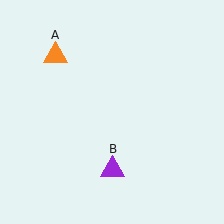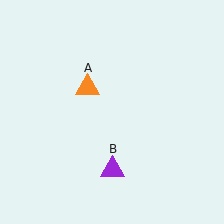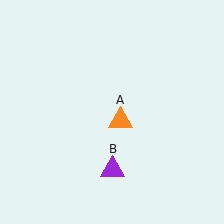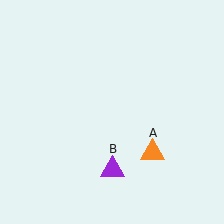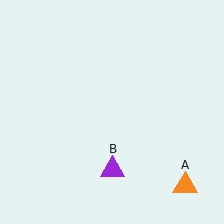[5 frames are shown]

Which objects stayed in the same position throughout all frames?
Purple triangle (object B) remained stationary.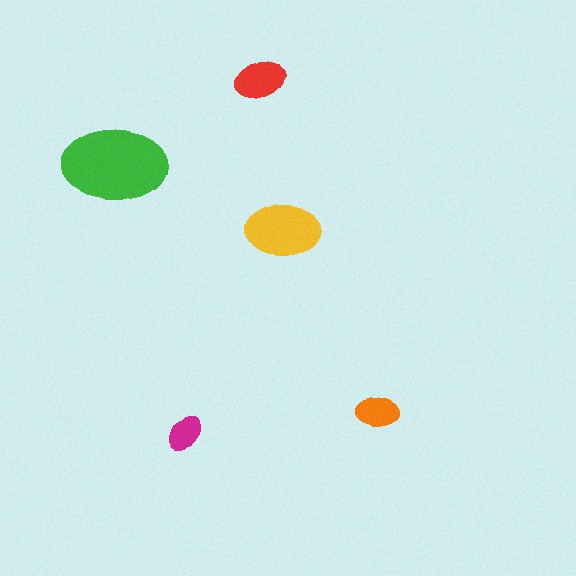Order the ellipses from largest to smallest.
the green one, the yellow one, the red one, the orange one, the magenta one.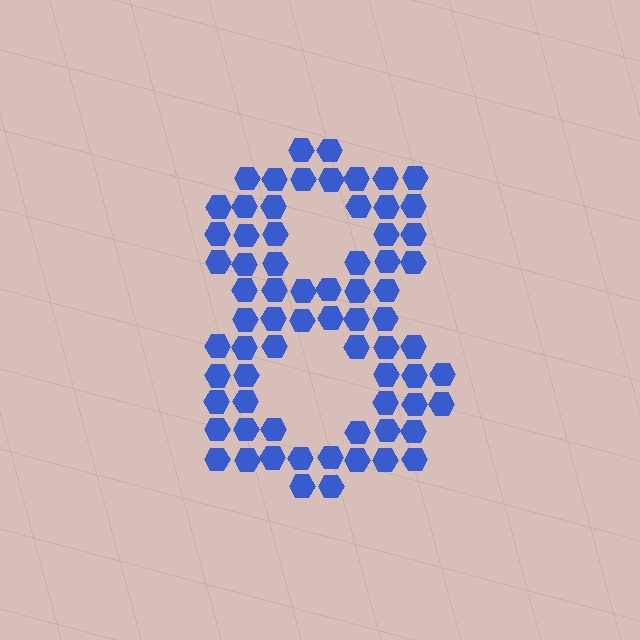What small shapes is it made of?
It is made of small hexagons.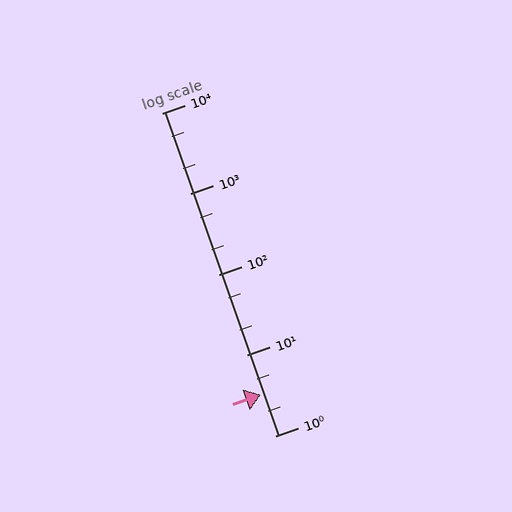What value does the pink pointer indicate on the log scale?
The pointer indicates approximately 3.2.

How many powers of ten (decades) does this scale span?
The scale spans 4 decades, from 1 to 10000.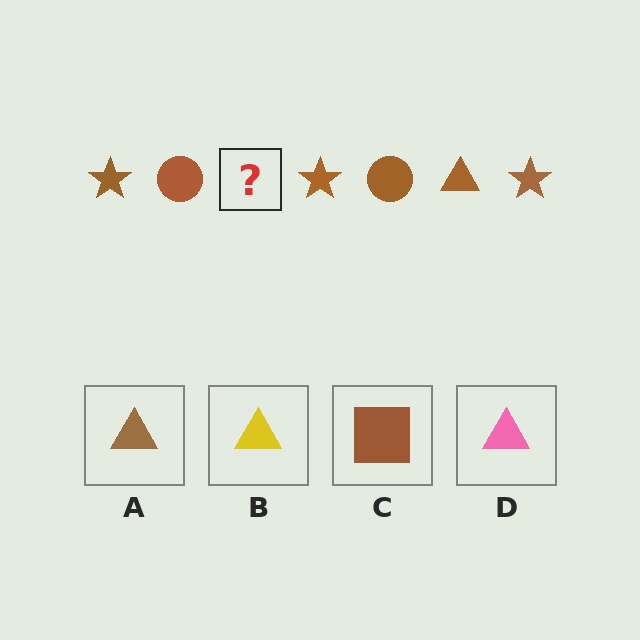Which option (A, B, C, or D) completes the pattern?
A.